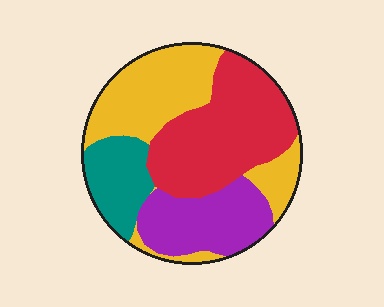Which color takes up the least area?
Teal, at roughly 15%.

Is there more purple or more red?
Red.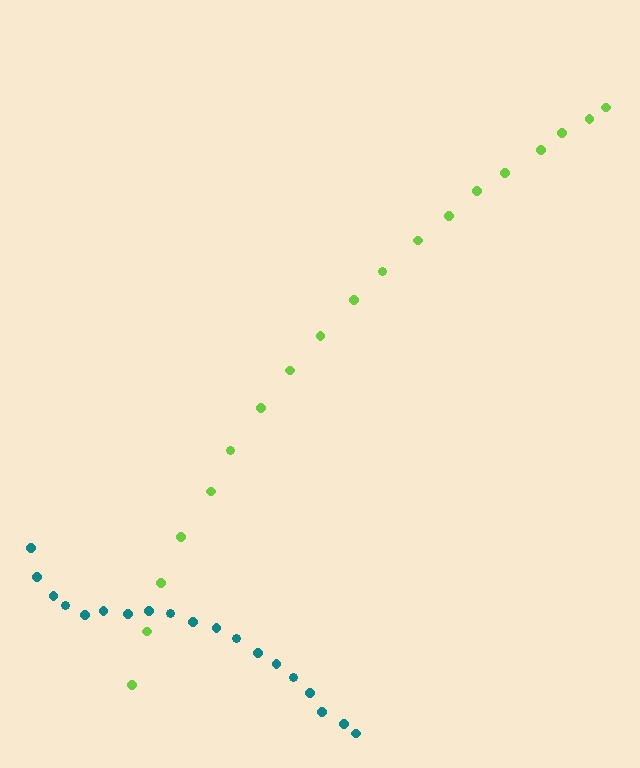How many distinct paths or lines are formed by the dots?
There are 2 distinct paths.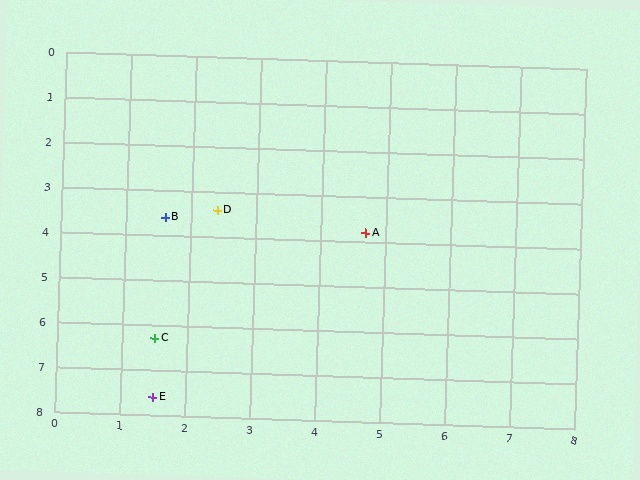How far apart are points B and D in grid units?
Points B and D are about 0.8 grid units apart.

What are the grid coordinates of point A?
Point A is at approximately (4.7, 3.8).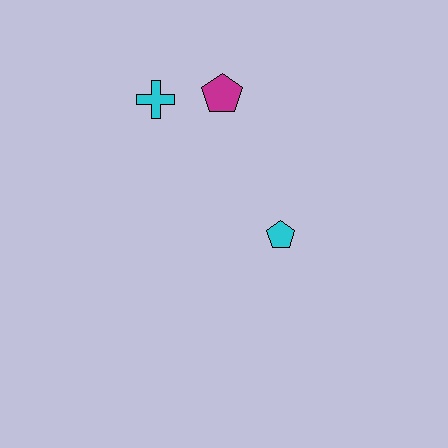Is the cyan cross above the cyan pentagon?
Yes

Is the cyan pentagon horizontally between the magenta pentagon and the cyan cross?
No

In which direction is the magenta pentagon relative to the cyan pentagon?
The magenta pentagon is above the cyan pentagon.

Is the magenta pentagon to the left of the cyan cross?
No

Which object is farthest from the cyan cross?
The cyan pentagon is farthest from the cyan cross.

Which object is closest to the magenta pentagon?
The cyan cross is closest to the magenta pentagon.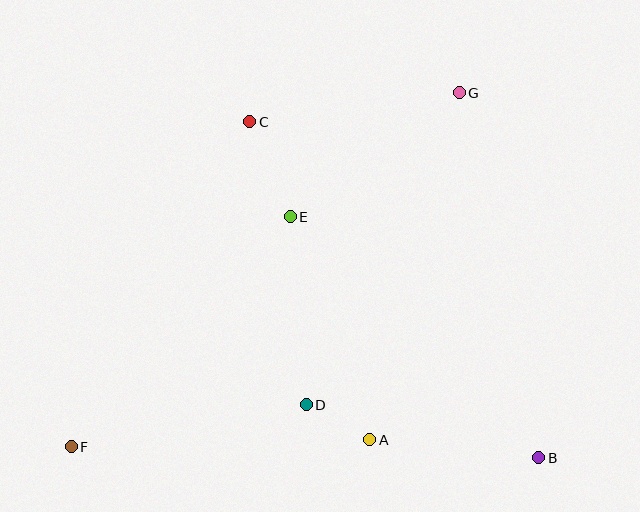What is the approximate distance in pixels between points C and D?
The distance between C and D is approximately 289 pixels.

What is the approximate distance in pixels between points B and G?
The distance between B and G is approximately 373 pixels.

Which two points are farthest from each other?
Points F and G are farthest from each other.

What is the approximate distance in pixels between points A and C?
The distance between A and C is approximately 340 pixels.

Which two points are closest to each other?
Points A and D are closest to each other.